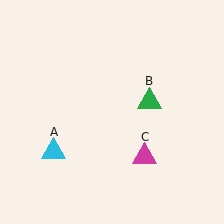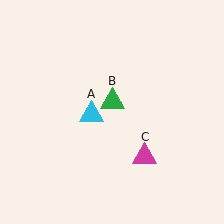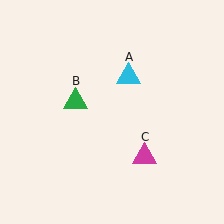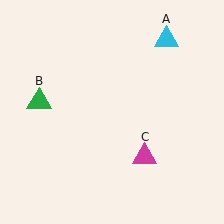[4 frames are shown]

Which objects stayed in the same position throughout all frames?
Magenta triangle (object C) remained stationary.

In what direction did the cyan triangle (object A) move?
The cyan triangle (object A) moved up and to the right.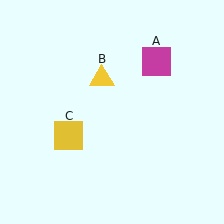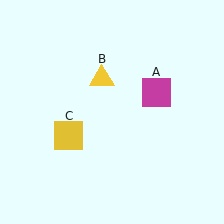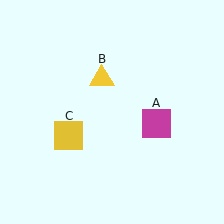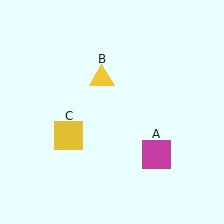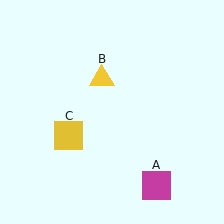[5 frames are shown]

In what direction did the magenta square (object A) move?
The magenta square (object A) moved down.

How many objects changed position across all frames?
1 object changed position: magenta square (object A).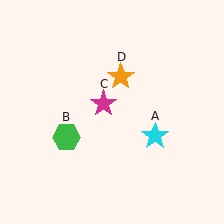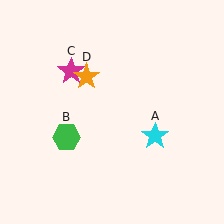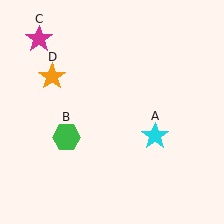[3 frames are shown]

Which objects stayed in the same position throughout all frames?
Cyan star (object A) and green hexagon (object B) remained stationary.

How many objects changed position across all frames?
2 objects changed position: magenta star (object C), orange star (object D).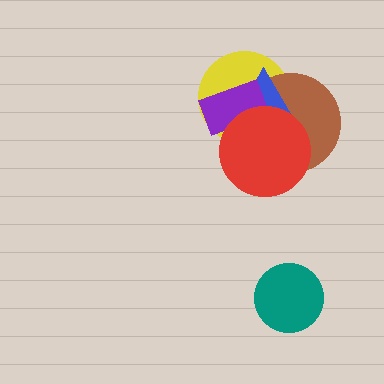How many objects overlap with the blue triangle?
4 objects overlap with the blue triangle.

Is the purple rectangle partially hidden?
Yes, it is partially covered by another shape.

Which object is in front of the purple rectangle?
The red circle is in front of the purple rectangle.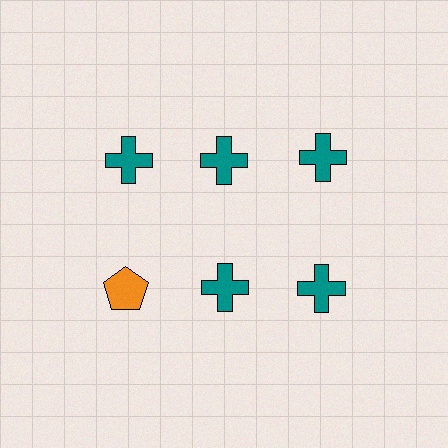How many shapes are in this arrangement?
There are 6 shapes arranged in a grid pattern.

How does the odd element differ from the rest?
It differs in both color (orange instead of teal) and shape (pentagon instead of cross).